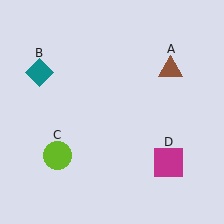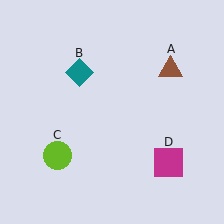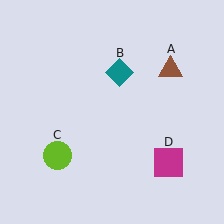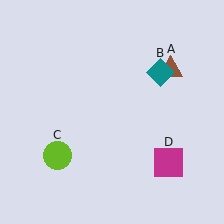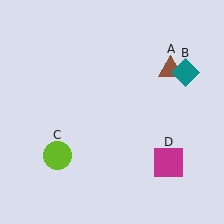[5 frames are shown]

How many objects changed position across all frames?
1 object changed position: teal diamond (object B).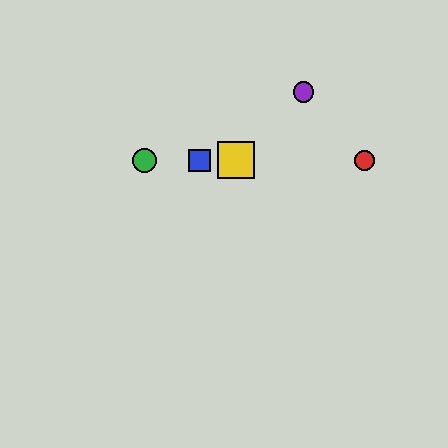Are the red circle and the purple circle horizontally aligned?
No, the red circle is at y≈160 and the purple circle is at y≈92.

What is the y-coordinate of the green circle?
The green circle is at y≈160.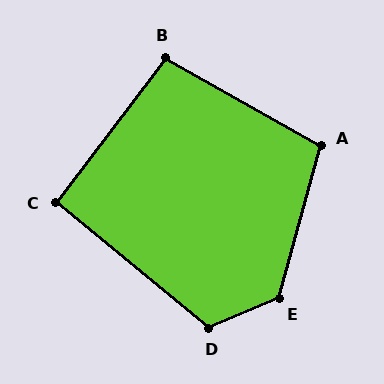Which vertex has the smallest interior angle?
C, at approximately 92 degrees.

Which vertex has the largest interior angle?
E, at approximately 129 degrees.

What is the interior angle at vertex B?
Approximately 98 degrees (obtuse).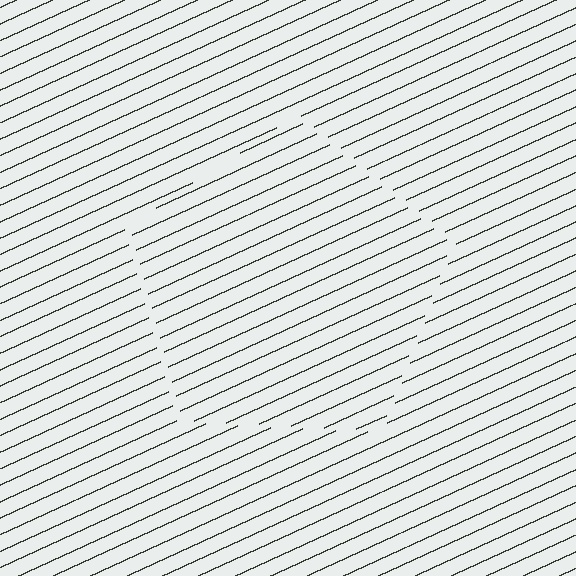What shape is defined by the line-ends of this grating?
An illusory pentagon. The interior of the shape contains the same grating, shifted by half a period — the contour is defined by the phase discontinuity where line-ends from the inner and outer gratings abut.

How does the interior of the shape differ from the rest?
The interior of the shape contains the same grating, shifted by half a period — the contour is defined by the phase discontinuity where line-ends from the inner and outer gratings abut.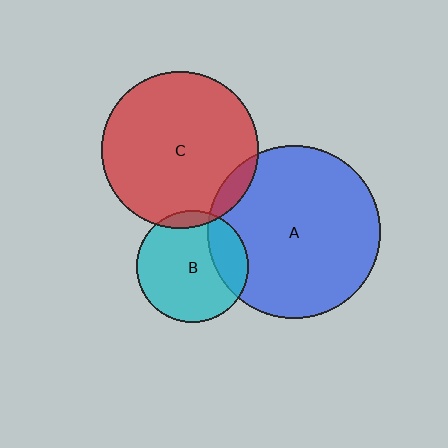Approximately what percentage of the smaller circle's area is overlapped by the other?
Approximately 10%.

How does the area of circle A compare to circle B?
Approximately 2.4 times.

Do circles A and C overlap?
Yes.